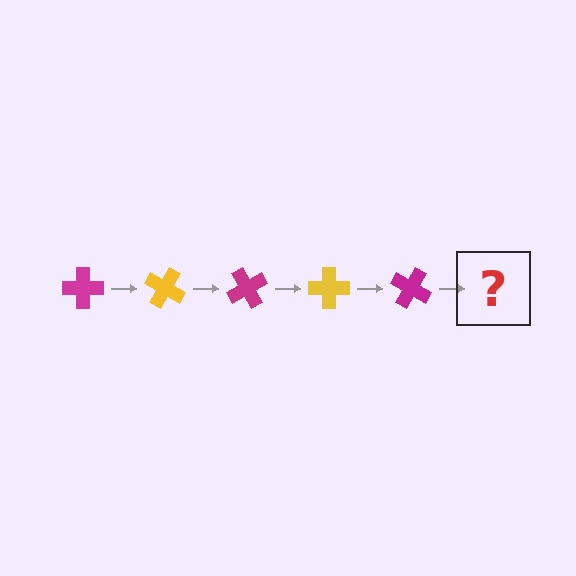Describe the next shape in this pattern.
It should be a yellow cross, rotated 150 degrees from the start.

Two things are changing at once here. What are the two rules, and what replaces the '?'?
The two rules are that it rotates 30 degrees each step and the color cycles through magenta and yellow. The '?' should be a yellow cross, rotated 150 degrees from the start.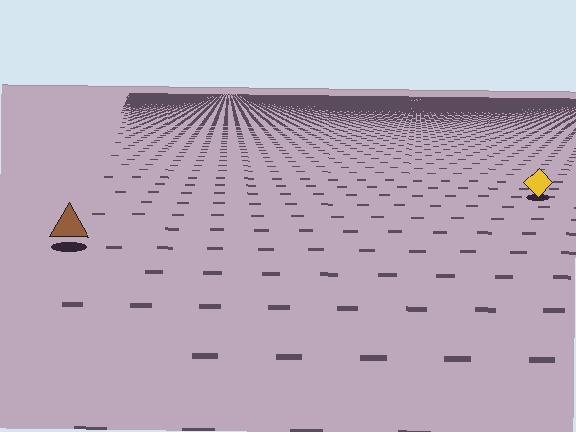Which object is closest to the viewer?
The brown triangle is closest. The texture marks near it are larger and more spread out.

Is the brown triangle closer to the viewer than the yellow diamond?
Yes. The brown triangle is closer — you can tell from the texture gradient: the ground texture is coarser near it.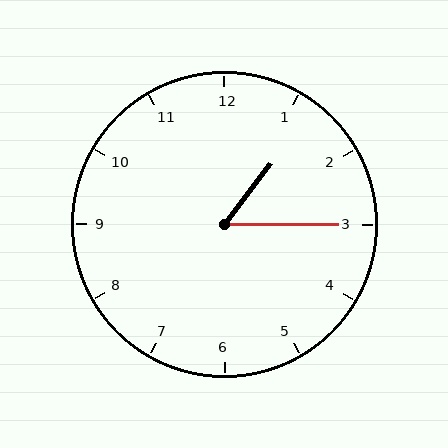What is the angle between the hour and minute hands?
Approximately 52 degrees.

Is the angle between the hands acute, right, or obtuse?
It is acute.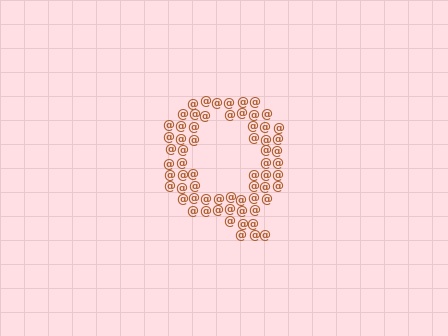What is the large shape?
The large shape is the letter Q.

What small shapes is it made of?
It is made of small at signs.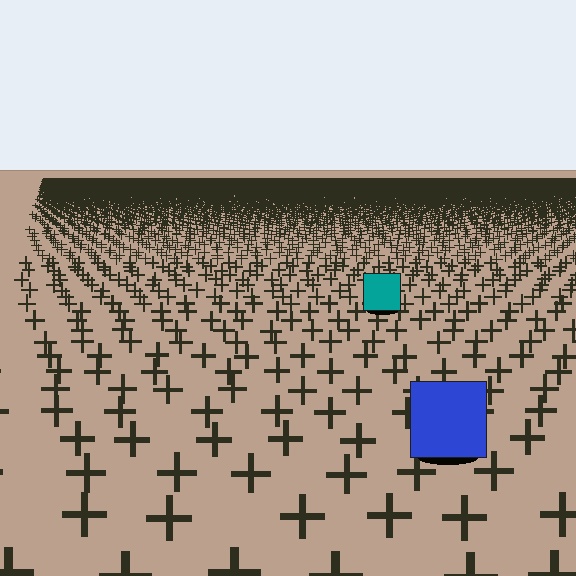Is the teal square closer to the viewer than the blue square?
No. The blue square is closer — you can tell from the texture gradient: the ground texture is coarser near it.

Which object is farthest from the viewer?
The teal square is farthest from the viewer. It appears smaller and the ground texture around it is denser.